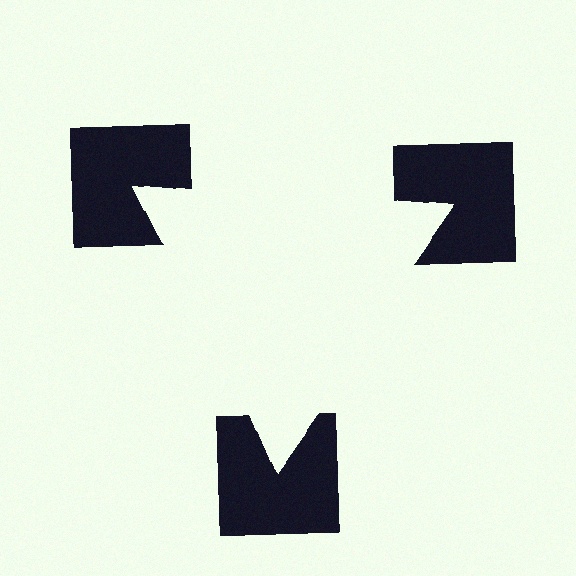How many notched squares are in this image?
There are 3 — one at each vertex of the illusory triangle.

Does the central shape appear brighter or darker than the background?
It typically appears slightly brighter than the background, even though no actual brightness change is drawn.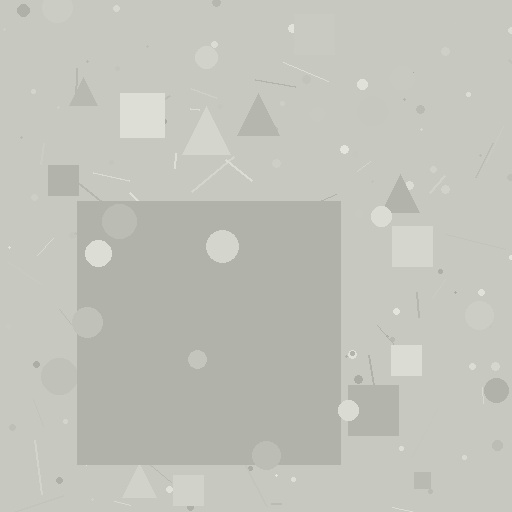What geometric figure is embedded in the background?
A square is embedded in the background.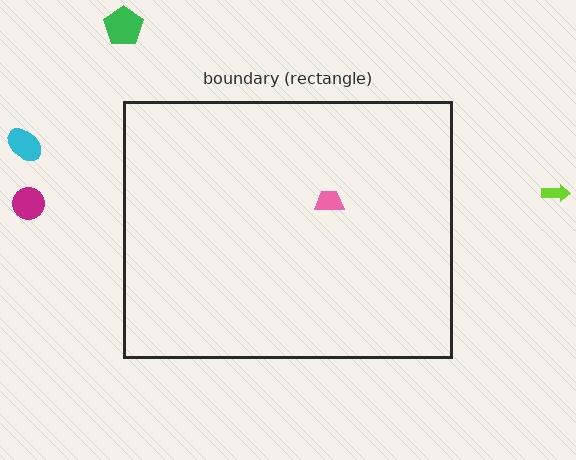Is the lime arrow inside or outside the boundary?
Outside.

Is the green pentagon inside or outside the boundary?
Outside.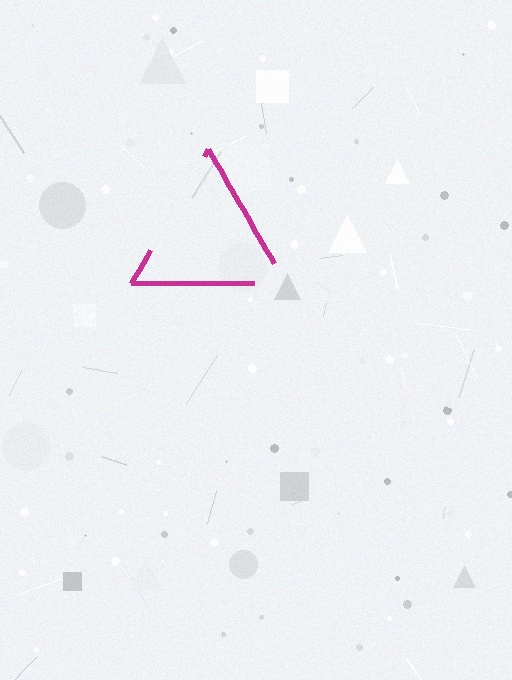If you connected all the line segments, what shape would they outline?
They would outline a triangle.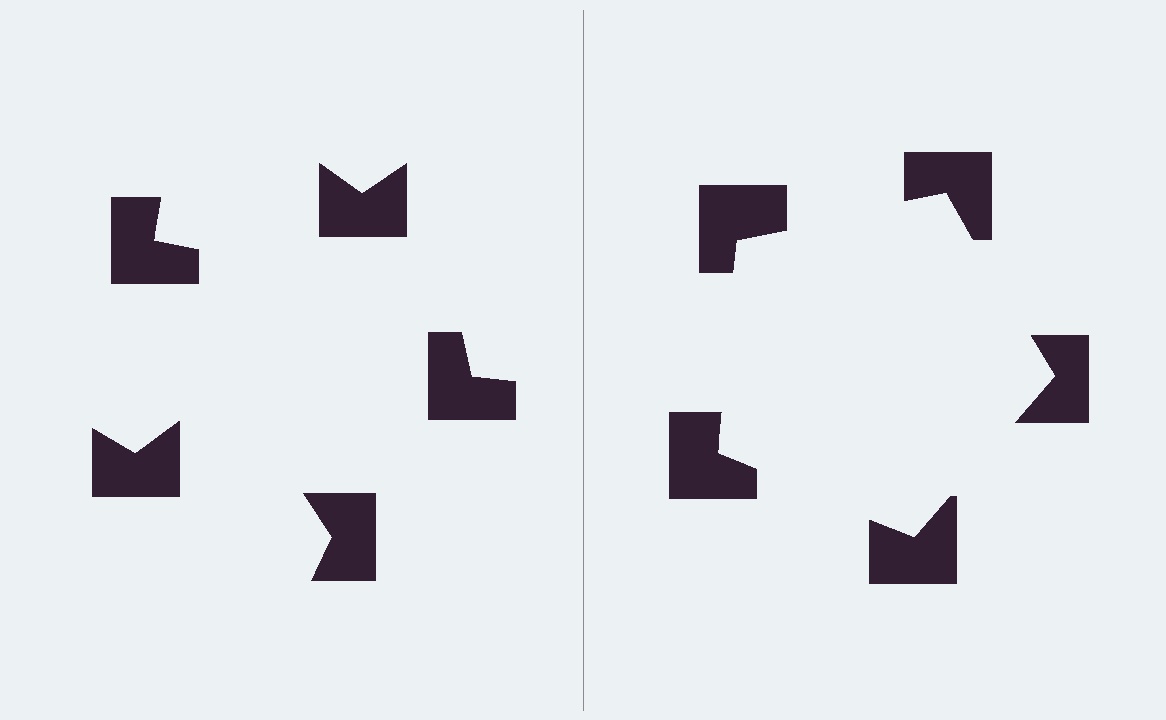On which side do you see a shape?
An illusory pentagon appears on the right side. On the left side the wedge cuts are rotated, so no coherent shape forms.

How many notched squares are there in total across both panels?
10 — 5 on each side.